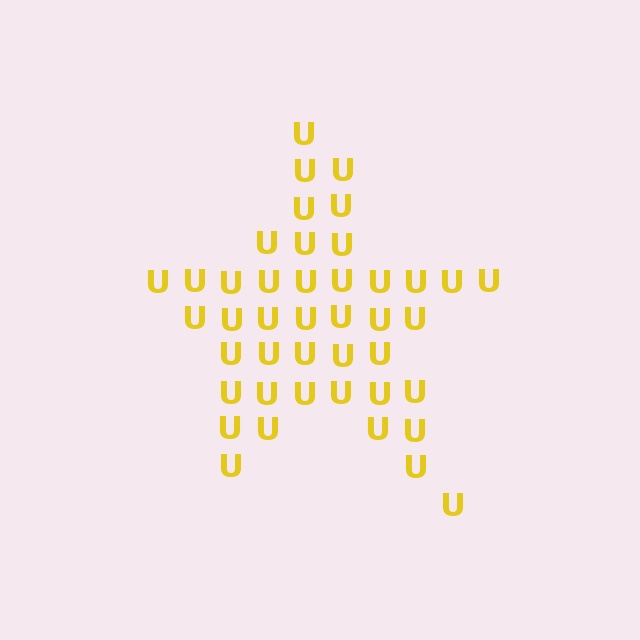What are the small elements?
The small elements are letter U's.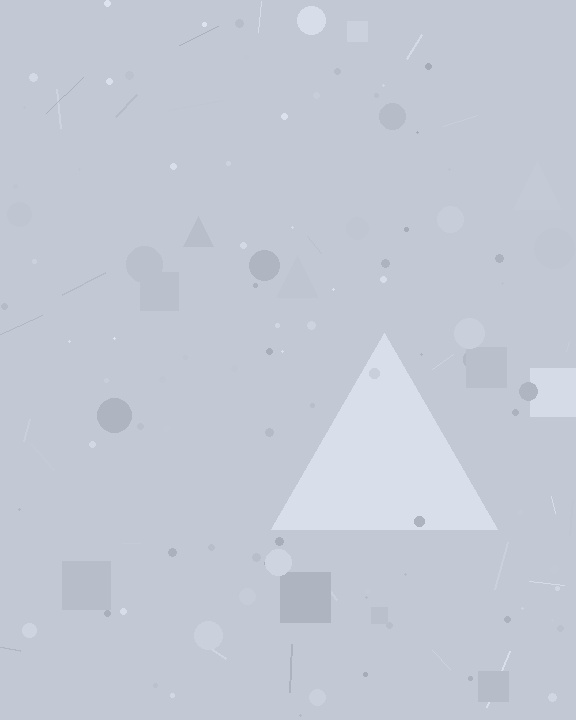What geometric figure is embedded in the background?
A triangle is embedded in the background.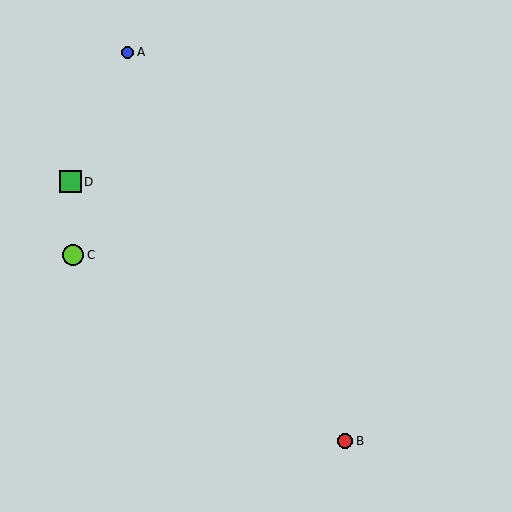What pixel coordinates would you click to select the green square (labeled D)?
Click at (70, 182) to select the green square D.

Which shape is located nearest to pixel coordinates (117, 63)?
The blue circle (labeled A) at (128, 52) is nearest to that location.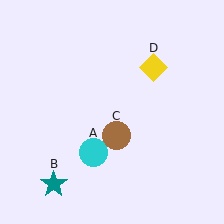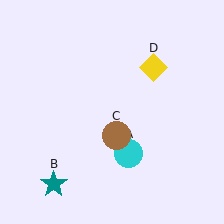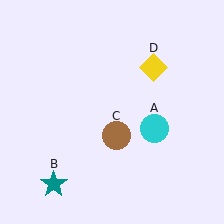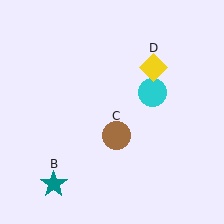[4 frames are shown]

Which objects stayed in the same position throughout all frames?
Teal star (object B) and brown circle (object C) and yellow diamond (object D) remained stationary.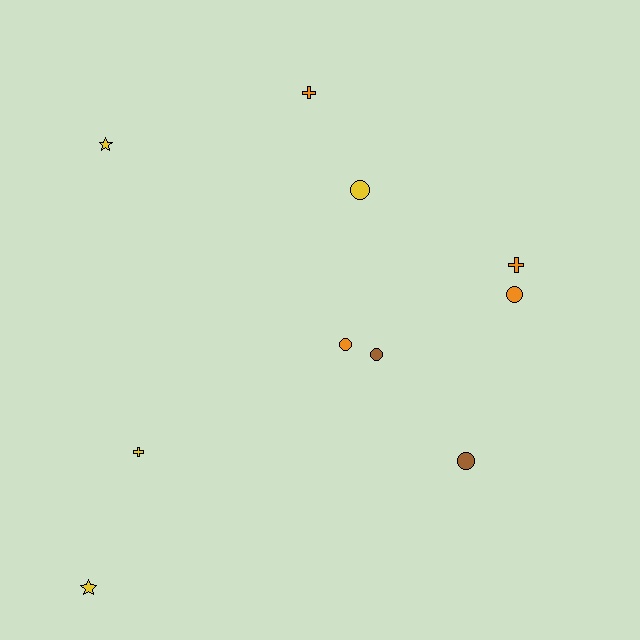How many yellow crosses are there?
There is 1 yellow cross.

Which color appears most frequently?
Orange, with 4 objects.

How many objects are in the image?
There are 10 objects.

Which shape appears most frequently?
Circle, with 5 objects.